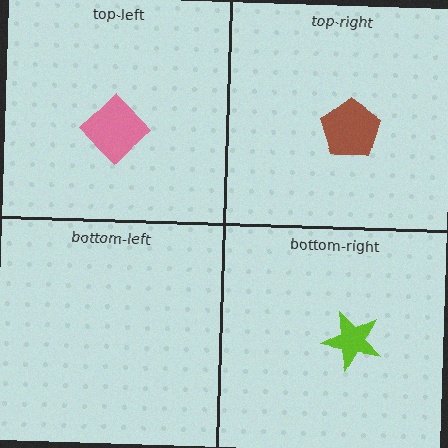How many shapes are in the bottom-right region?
1.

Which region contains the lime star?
The bottom-right region.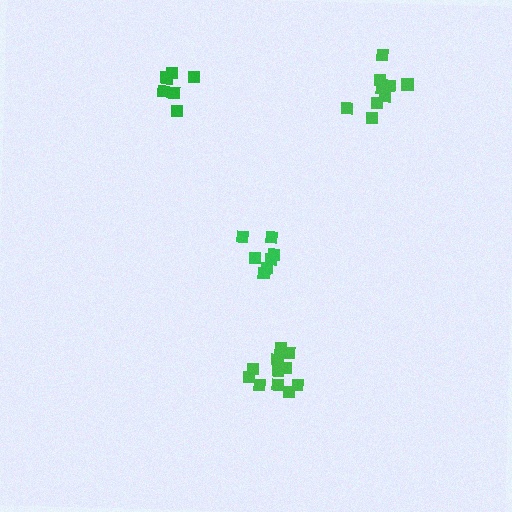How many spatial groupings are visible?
There are 4 spatial groupings.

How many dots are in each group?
Group 1: 7 dots, Group 2: 11 dots, Group 3: 9 dots, Group 4: 7 dots (34 total).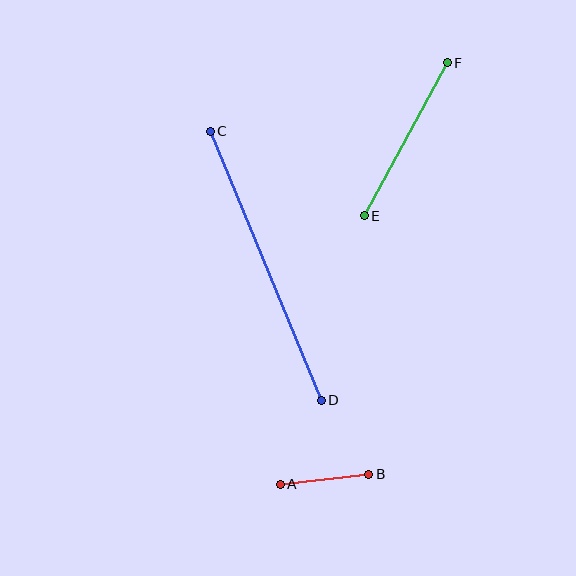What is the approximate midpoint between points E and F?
The midpoint is at approximately (406, 139) pixels.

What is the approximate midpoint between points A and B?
The midpoint is at approximately (325, 479) pixels.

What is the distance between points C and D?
The distance is approximately 291 pixels.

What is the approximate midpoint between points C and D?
The midpoint is at approximately (266, 266) pixels.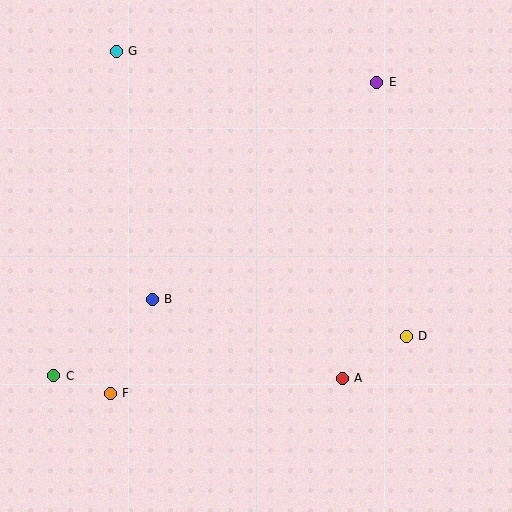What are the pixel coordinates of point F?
Point F is at (110, 393).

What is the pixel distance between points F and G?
The distance between F and G is 342 pixels.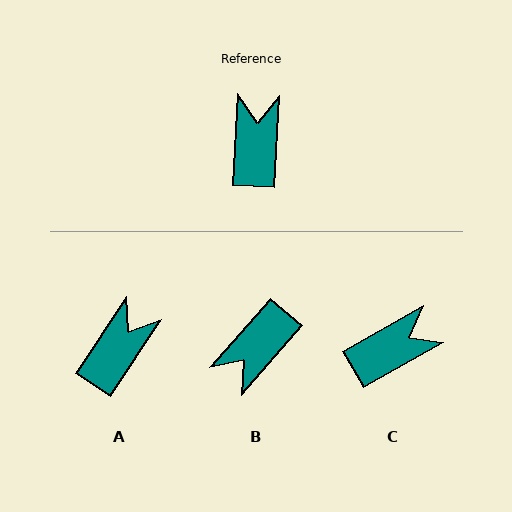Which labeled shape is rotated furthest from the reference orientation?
B, about 142 degrees away.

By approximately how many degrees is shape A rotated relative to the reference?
Approximately 30 degrees clockwise.